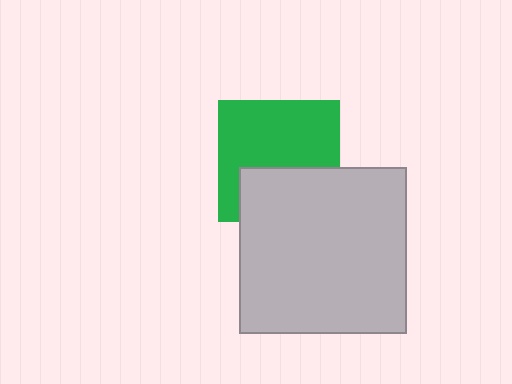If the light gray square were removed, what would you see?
You would see the complete green square.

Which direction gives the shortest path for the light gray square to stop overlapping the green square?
Moving down gives the shortest separation.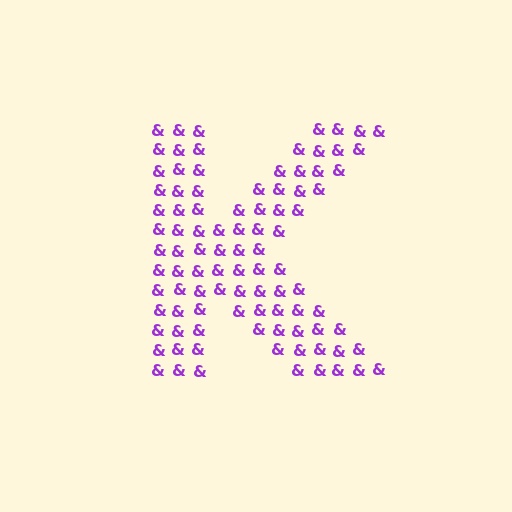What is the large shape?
The large shape is the letter K.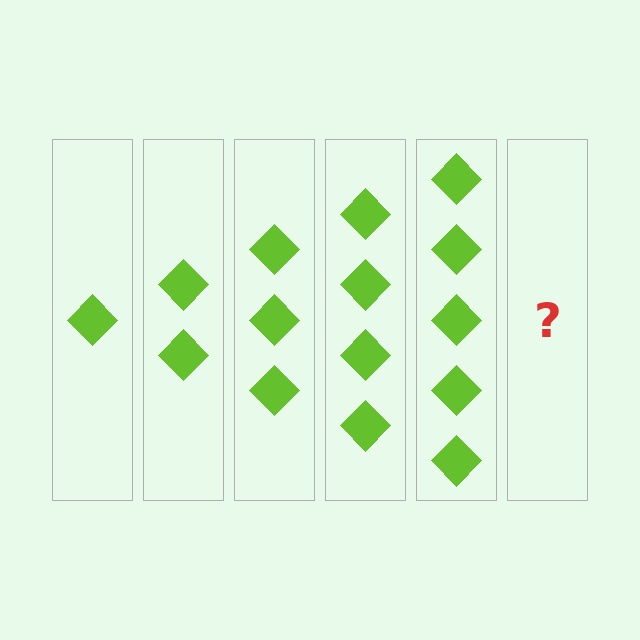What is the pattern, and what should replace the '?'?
The pattern is that each step adds one more diamond. The '?' should be 6 diamonds.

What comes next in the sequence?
The next element should be 6 diamonds.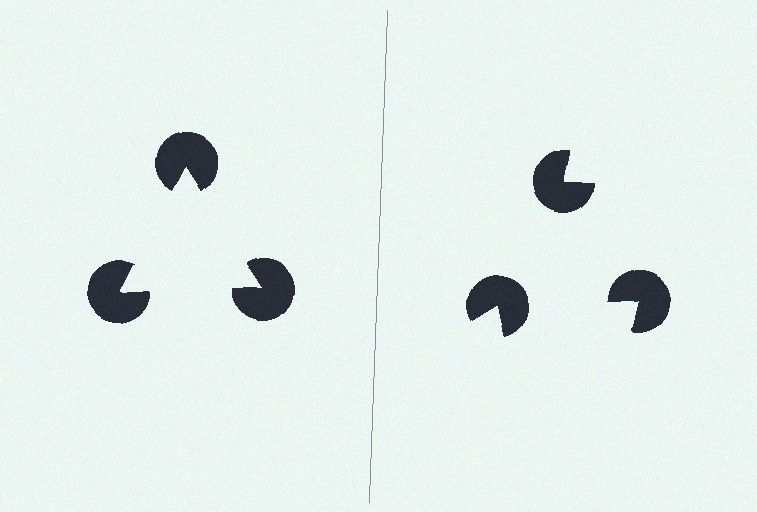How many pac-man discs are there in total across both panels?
6 — 3 on each side.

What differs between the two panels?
The pac-man discs are positioned identically on both sides; only the wedge orientations differ. On the left they align to a triangle; on the right they are misaligned.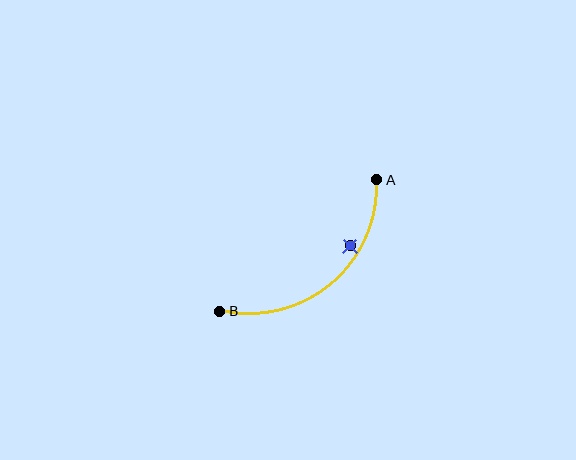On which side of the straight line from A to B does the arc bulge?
The arc bulges below and to the right of the straight line connecting A and B.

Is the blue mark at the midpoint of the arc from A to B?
No — the blue mark does not lie on the arc at all. It sits slightly inside the curve.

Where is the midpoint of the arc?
The arc midpoint is the point on the curve farthest from the straight line joining A and B. It sits below and to the right of that line.